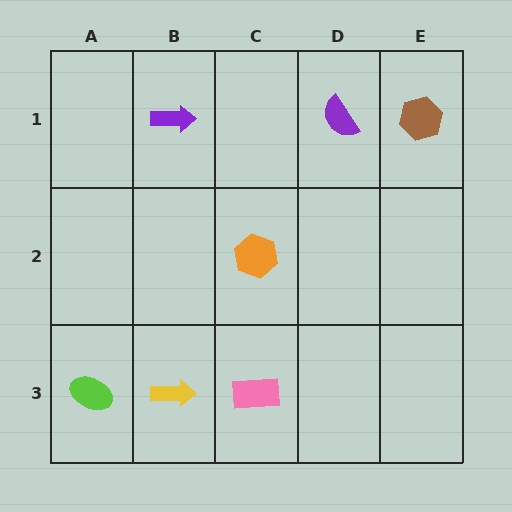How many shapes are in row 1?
3 shapes.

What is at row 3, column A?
A lime ellipse.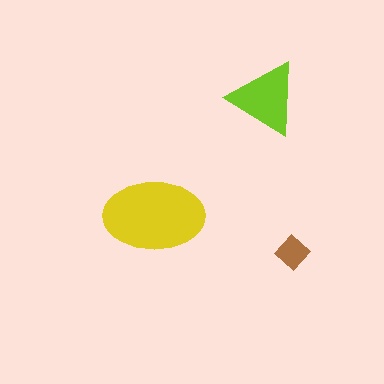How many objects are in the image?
There are 3 objects in the image.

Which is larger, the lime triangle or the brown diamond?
The lime triangle.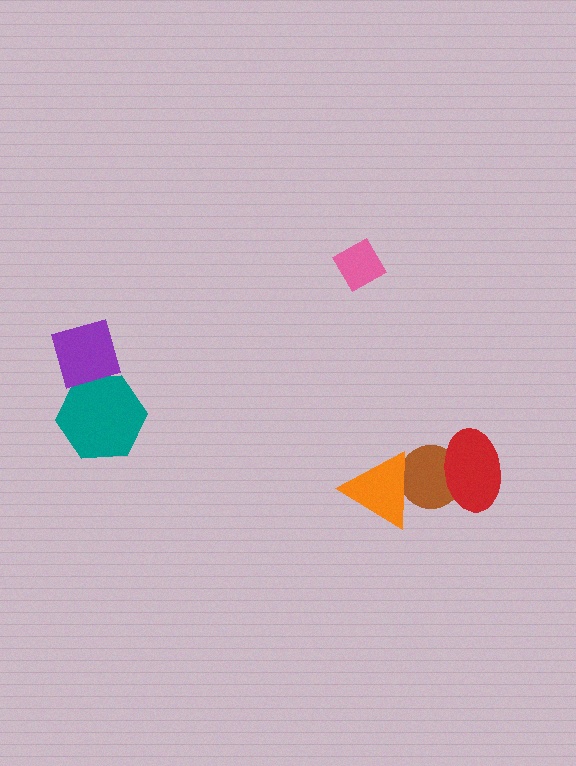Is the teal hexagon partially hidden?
Yes, it is partially covered by another shape.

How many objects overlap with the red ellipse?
1 object overlaps with the red ellipse.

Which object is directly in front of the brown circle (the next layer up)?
The orange triangle is directly in front of the brown circle.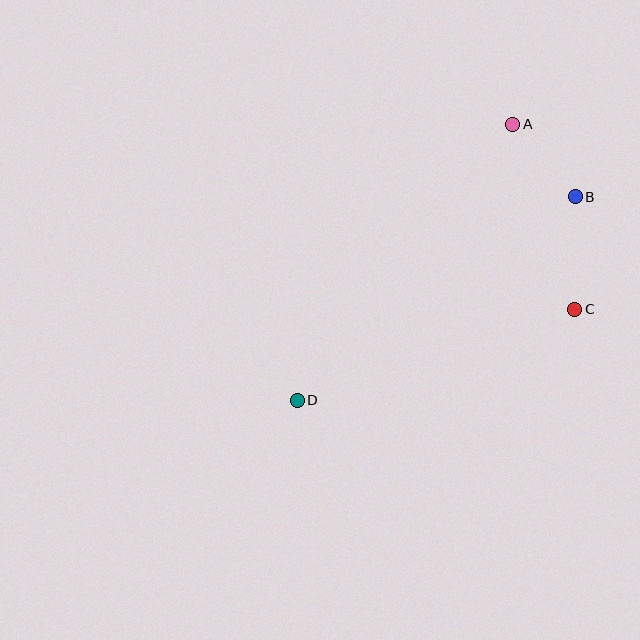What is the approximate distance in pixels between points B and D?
The distance between B and D is approximately 344 pixels.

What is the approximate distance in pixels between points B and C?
The distance between B and C is approximately 113 pixels.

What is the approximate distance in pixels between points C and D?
The distance between C and D is approximately 292 pixels.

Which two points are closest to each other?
Points A and B are closest to each other.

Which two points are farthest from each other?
Points A and D are farthest from each other.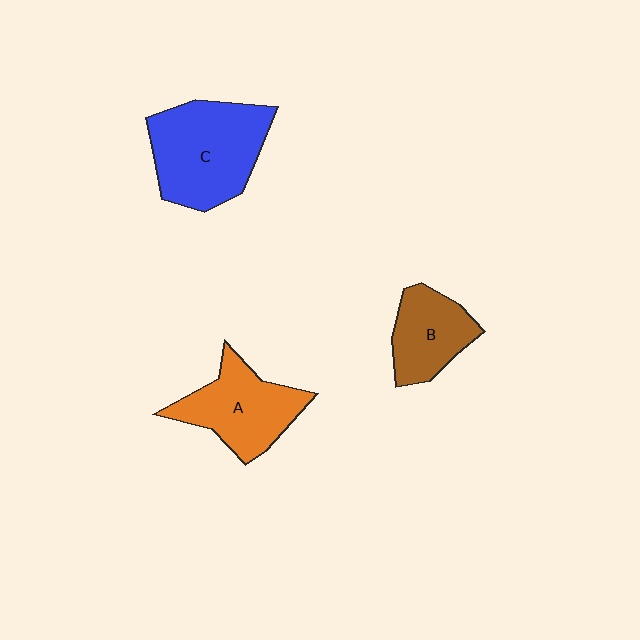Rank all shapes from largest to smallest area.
From largest to smallest: C (blue), A (orange), B (brown).